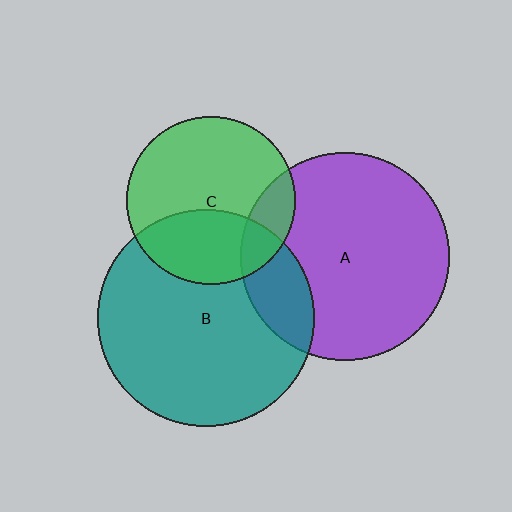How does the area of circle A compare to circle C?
Approximately 1.5 times.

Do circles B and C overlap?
Yes.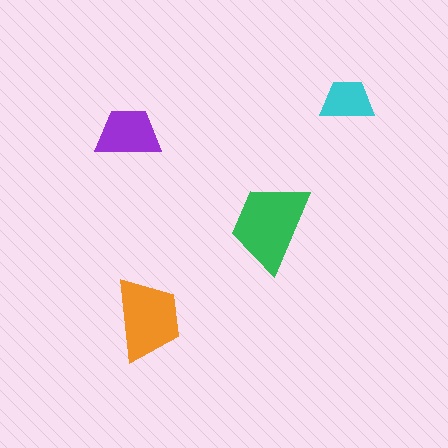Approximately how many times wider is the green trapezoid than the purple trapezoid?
About 1.5 times wider.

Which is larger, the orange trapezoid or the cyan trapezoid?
The orange one.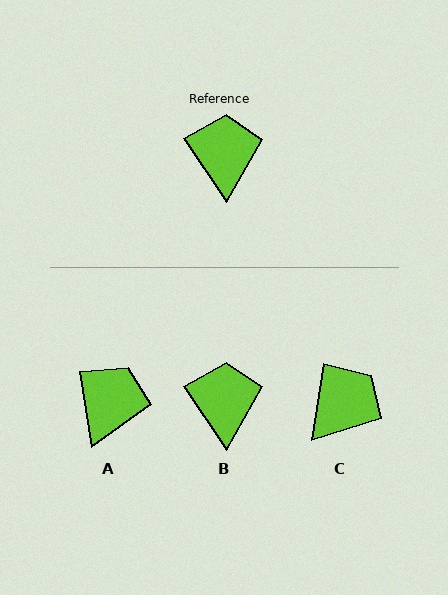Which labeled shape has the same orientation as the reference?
B.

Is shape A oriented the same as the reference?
No, it is off by about 24 degrees.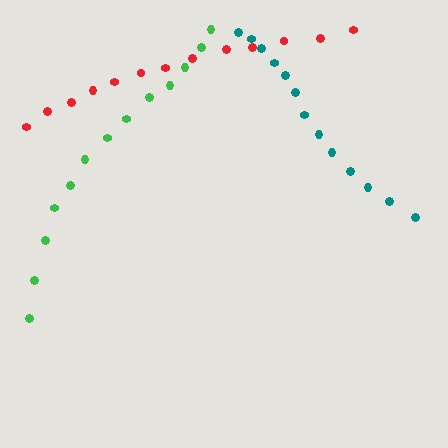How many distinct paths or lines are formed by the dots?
There are 3 distinct paths.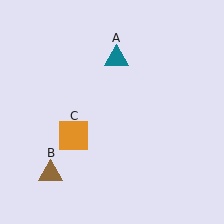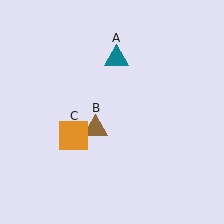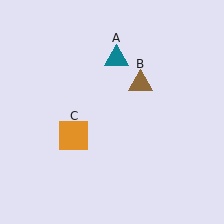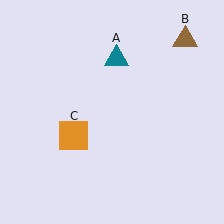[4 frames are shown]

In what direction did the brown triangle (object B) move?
The brown triangle (object B) moved up and to the right.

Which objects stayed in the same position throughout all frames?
Teal triangle (object A) and orange square (object C) remained stationary.